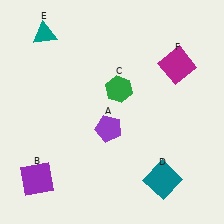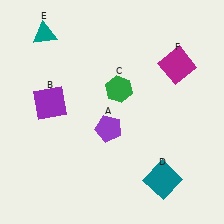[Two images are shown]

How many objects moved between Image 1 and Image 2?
1 object moved between the two images.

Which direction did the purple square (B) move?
The purple square (B) moved up.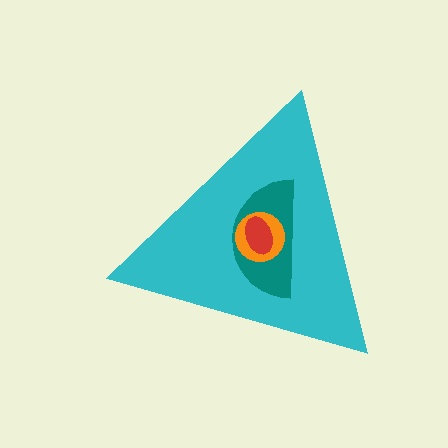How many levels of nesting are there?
4.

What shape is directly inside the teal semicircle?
The orange circle.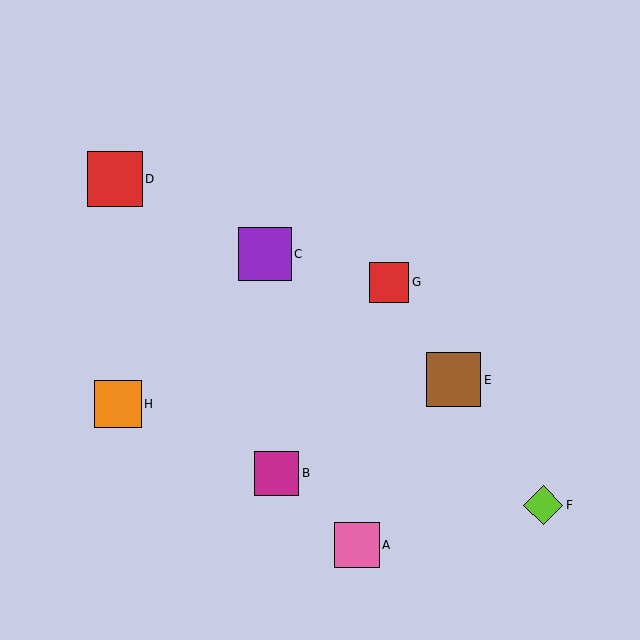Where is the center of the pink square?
The center of the pink square is at (357, 545).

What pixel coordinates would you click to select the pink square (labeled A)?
Click at (357, 545) to select the pink square A.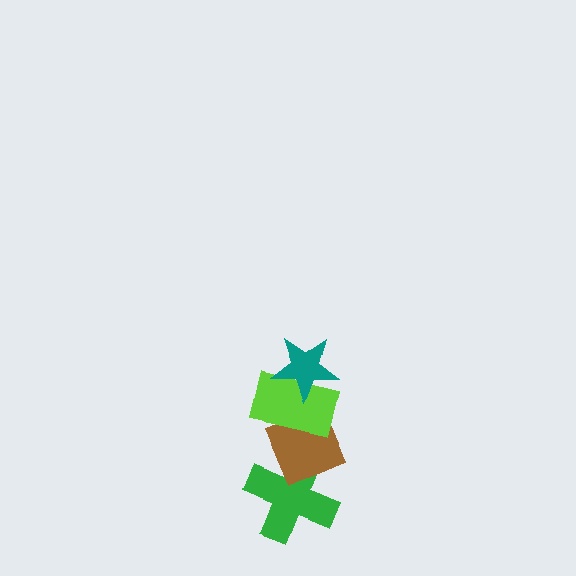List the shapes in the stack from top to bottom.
From top to bottom: the teal star, the lime rectangle, the brown diamond, the green cross.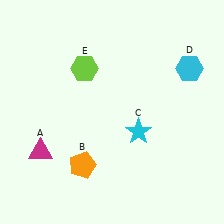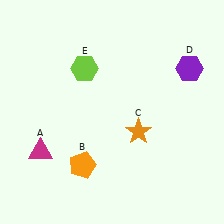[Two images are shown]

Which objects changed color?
C changed from cyan to orange. D changed from cyan to purple.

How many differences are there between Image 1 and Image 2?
There are 2 differences between the two images.